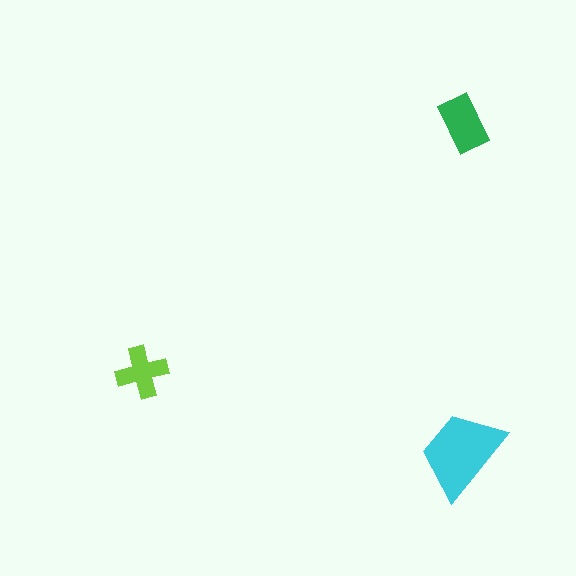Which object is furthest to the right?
The green rectangle is rightmost.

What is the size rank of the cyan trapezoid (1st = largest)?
1st.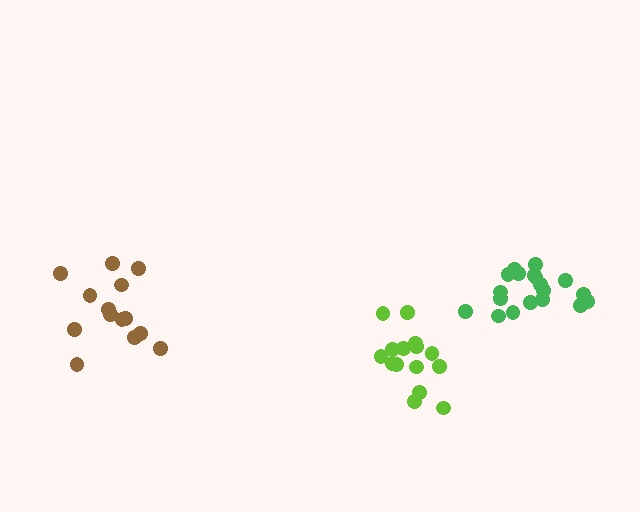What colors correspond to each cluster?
The clusters are colored: lime, green, brown.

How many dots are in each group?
Group 1: 15 dots, Group 2: 19 dots, Group 3: 15 dots (49 total).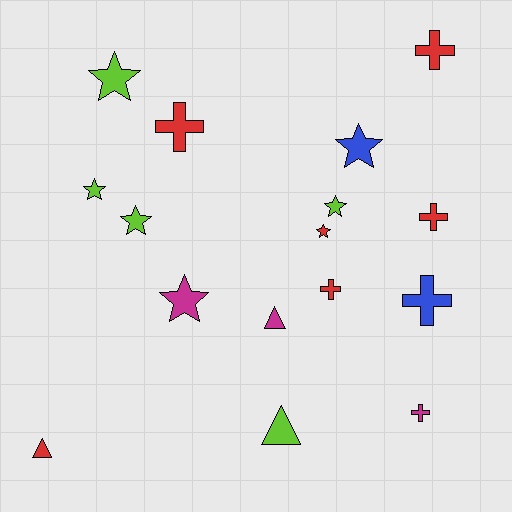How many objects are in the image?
There are 16 objects.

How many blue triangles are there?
There are no blue triangles.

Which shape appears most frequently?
Star, with 7 objects.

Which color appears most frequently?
Red, with 6 objects.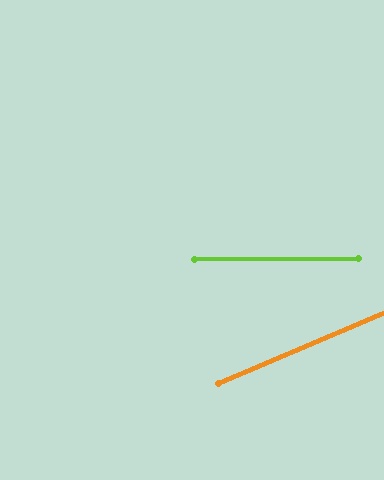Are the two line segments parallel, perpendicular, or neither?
Neither parallel nor perpendicular — they differ by about 23°.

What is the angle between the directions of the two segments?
Approximately 23 degrees.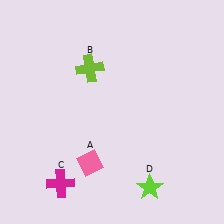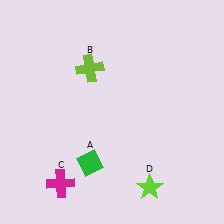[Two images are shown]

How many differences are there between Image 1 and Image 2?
There is 1 difference between the two images.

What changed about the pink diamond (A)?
In Image 1, A is pink. In Image 2, it changed to green.